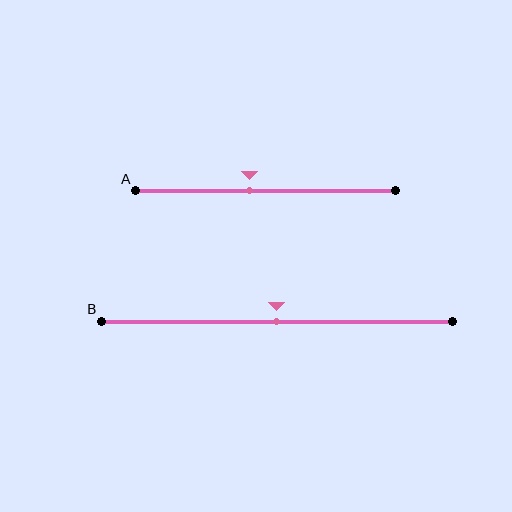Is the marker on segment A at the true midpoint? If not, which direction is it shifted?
No, the marker on segment A is shifted to the left by about 6% of the segment length.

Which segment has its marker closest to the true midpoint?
Segment B has its marker closest to the true midpoint.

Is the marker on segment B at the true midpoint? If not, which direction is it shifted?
Yes, the marker on segment B is at the true midpoint.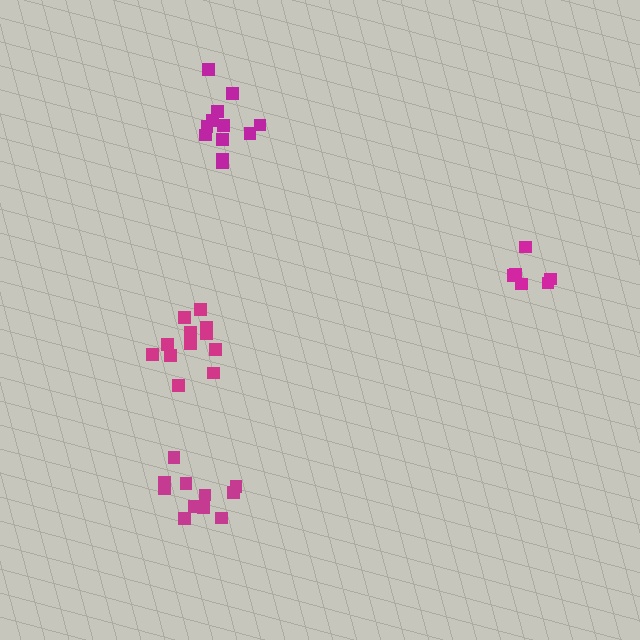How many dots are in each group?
Group 1: 12 dots, Group 2: 6 dots, Group 3: 12 dots, Group 4: 11 dots (41 total).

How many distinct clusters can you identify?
There are 4 distinct clusters.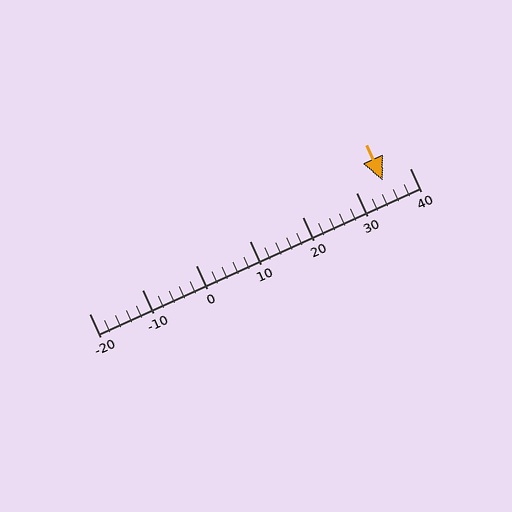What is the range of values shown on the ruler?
The ruler shows values from -20 to 40.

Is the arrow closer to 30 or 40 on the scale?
The arrow is closer to 40.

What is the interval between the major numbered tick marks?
The major tick marks are spaced 10 units apart.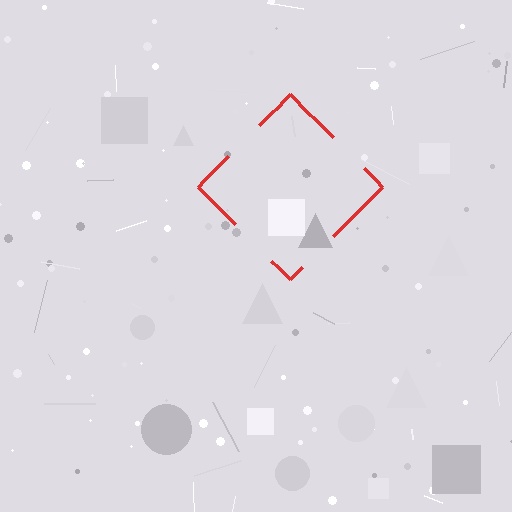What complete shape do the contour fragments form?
The contour fragments form a diamond.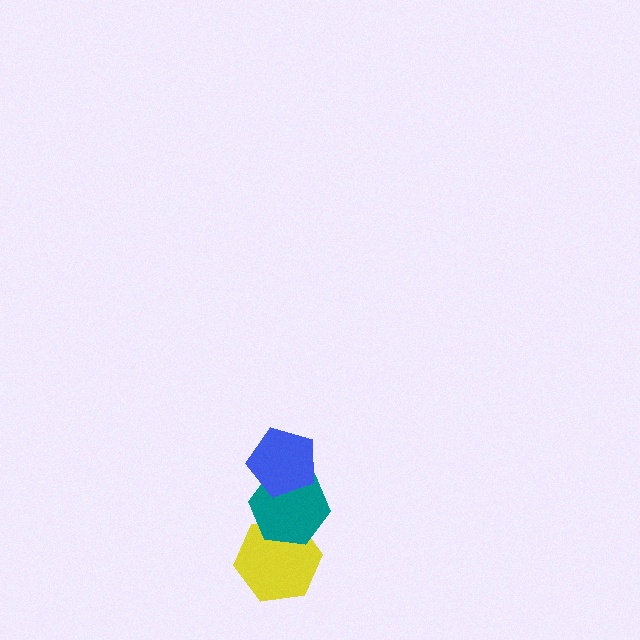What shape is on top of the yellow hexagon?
The teal hexagon is on top of the yellow hexagon.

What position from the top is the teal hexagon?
The teal hexagon is 2nd from the top.